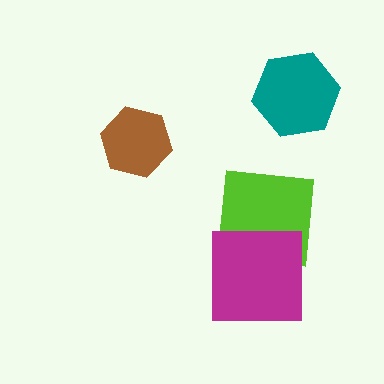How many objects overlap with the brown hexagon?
0 objects overlap with the brown hexagon.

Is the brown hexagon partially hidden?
No, no other shape covers it.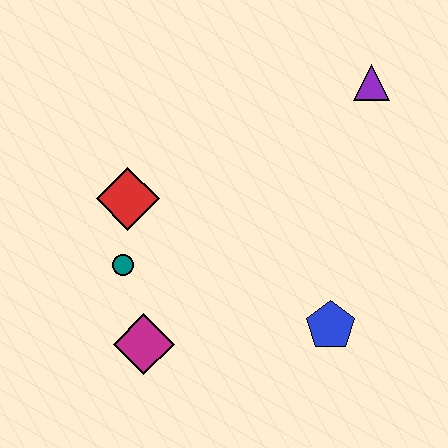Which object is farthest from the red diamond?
The purple triangle is farthest from the red diamond.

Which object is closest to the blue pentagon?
The magenta diamond is closest to the blue pentagon.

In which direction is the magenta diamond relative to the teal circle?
The magenta diamond is below the teal circle.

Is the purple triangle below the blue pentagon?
No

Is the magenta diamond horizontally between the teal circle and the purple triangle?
Yes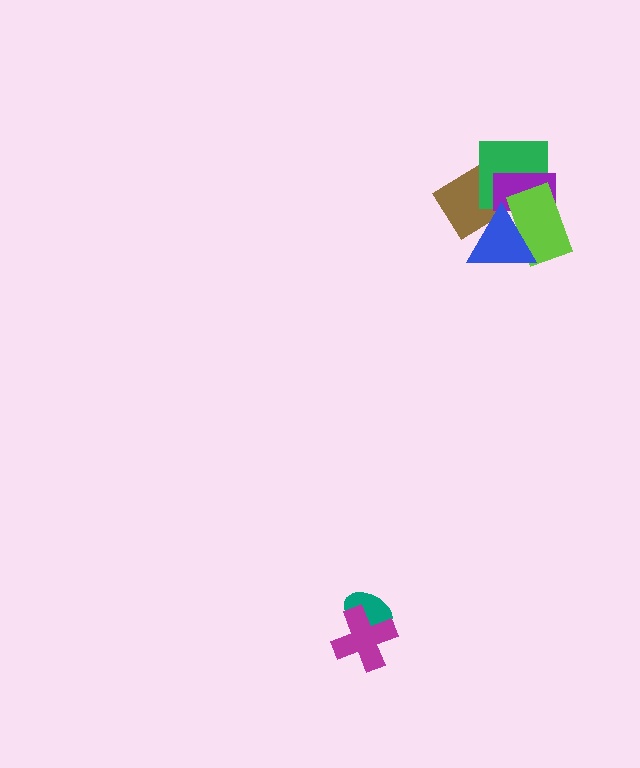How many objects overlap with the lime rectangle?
4 objects overlap with the lime rectangle.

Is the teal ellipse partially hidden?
Yes, it is partially covered by another shape.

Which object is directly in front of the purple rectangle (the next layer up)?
The lime rectangle is directly in front of the purple rectangle.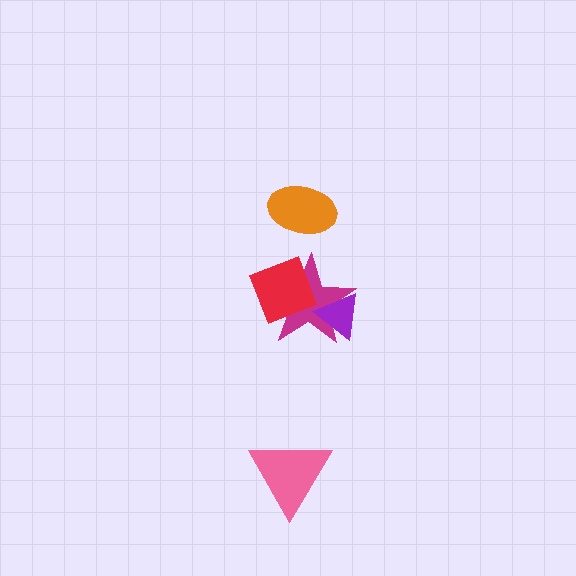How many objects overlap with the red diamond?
1 object overlaps with the red diamond.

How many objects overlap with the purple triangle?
1 object overlaps with the purple triangle.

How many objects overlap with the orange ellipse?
0 objects overlap with the orange ellipse.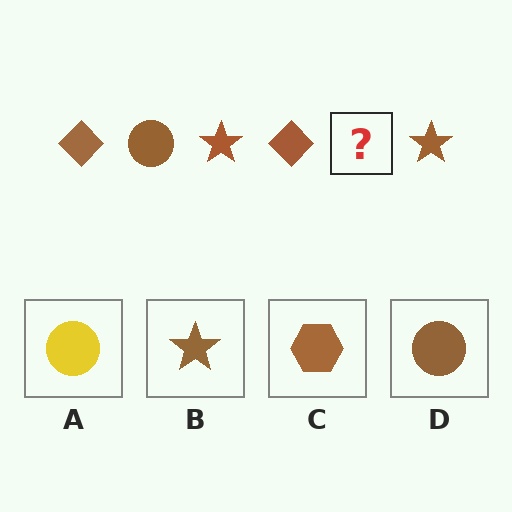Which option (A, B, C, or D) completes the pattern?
D.